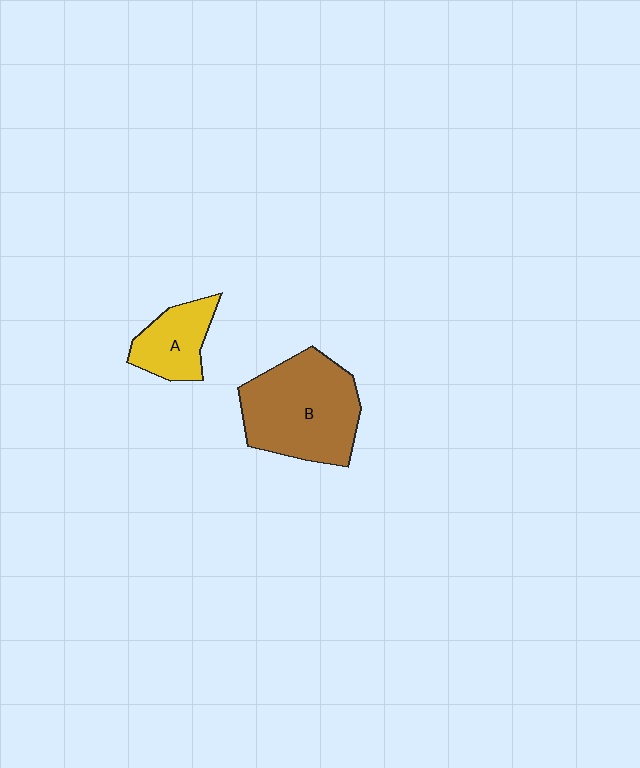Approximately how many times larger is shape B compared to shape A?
Approximately 2.2 times.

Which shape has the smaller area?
Shape A (yellow).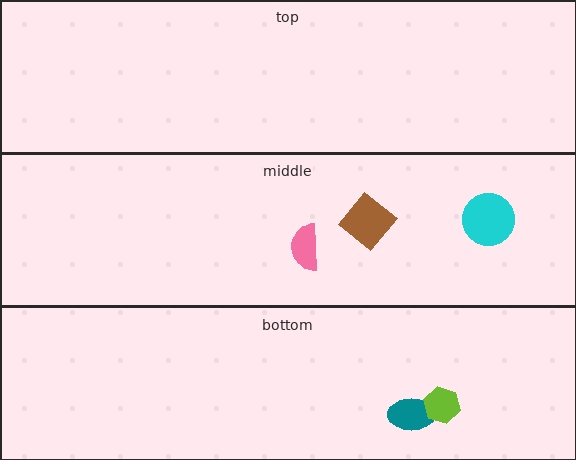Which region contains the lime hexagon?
The bottom region.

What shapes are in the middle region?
The pink semicircle, the cyan circle, the brown diamond.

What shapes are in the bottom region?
The teal ellipse, the lime hexagon.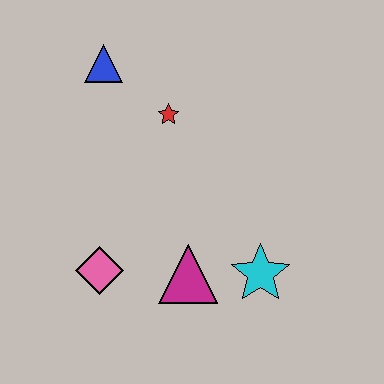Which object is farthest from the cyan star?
The blue triangle is farthest from the cyan star.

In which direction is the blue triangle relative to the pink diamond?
The blue triangle is above the pink diamond.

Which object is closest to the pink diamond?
The magenta triangle is closest to the pink diamond.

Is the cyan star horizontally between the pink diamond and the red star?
No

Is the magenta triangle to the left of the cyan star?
Yes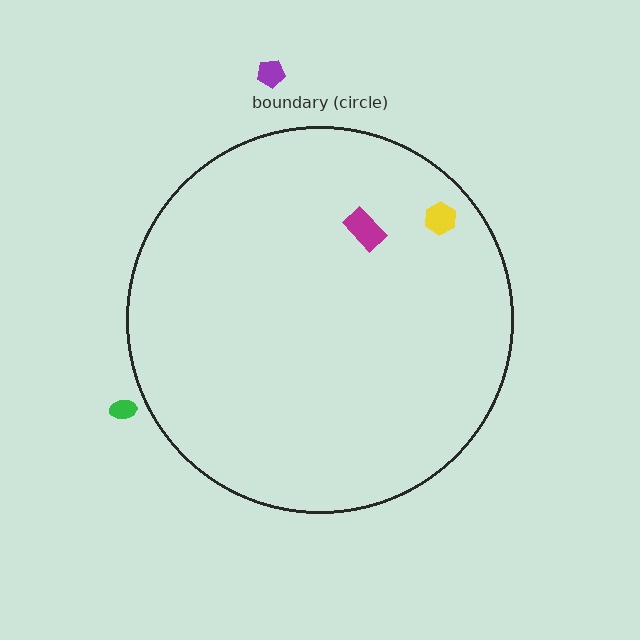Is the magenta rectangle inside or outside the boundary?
Inside.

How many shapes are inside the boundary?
2 inside, 2 outside.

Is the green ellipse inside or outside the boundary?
Outside.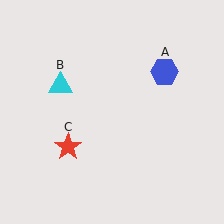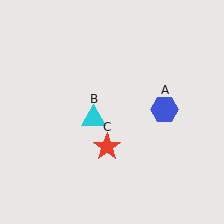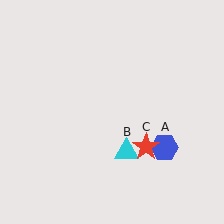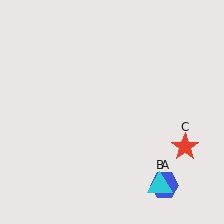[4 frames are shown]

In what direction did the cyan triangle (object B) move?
The cyan triangle (object B) moved down and to the right.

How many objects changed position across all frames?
3 objects changed position: blue hexagon (object A), cyan triangle (object B), red star (object C).